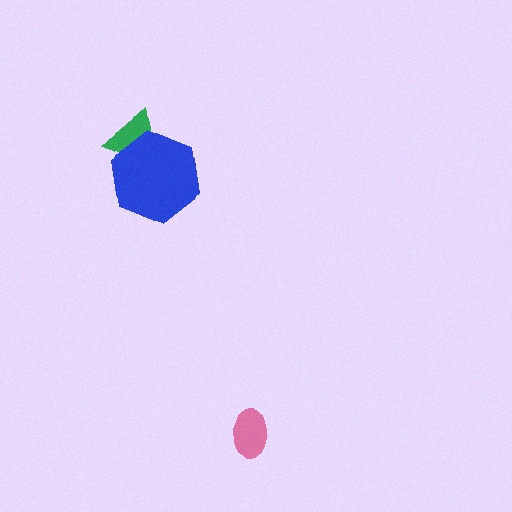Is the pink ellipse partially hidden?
No, no other shape covers it.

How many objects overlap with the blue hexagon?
1 object overlaps with the blue hexagon.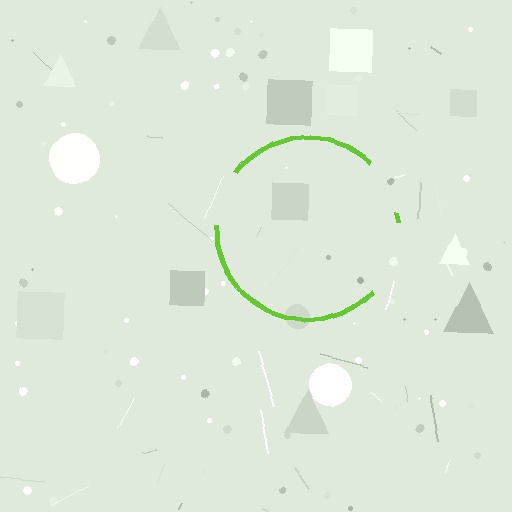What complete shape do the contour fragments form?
The contour fragments form a circle.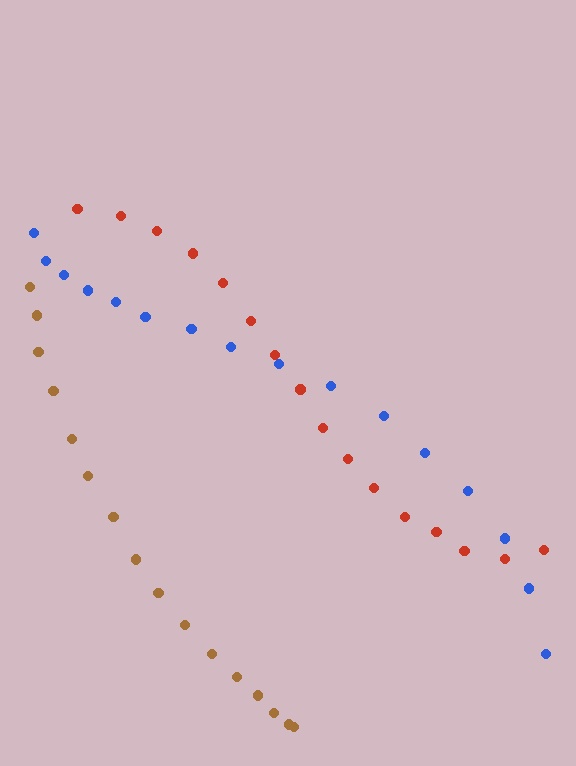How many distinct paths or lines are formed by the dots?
There are 3 distinct paths.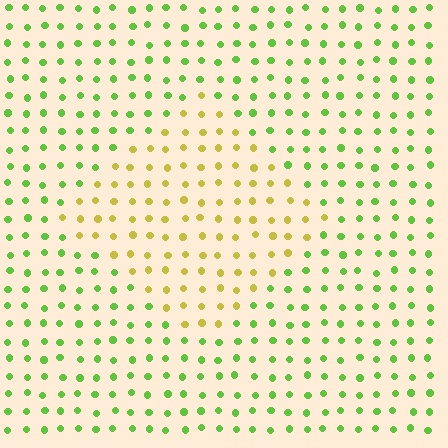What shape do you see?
I see a diamond.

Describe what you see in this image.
The image is filled with small lime elements in a uniform arrangement. A diamond-shaped region is visible where the elements are tinted to a slightly different hue, forming a subtle color boundary.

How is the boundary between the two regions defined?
The boundary is defined purely by a slight shift in hue (about 50 degrees). Spacing, size, and orientation are identical on both sides.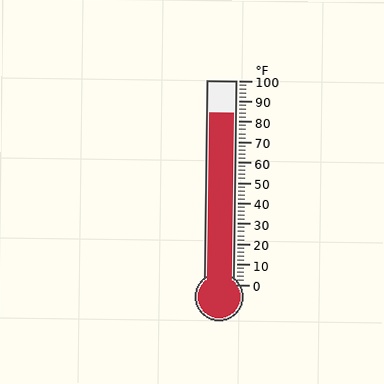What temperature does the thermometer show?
The thermometer shows approximately 84°F.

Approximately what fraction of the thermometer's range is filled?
The thermometer is filled to approximately 85% of its range.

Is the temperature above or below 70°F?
The temperature is above 70°F.